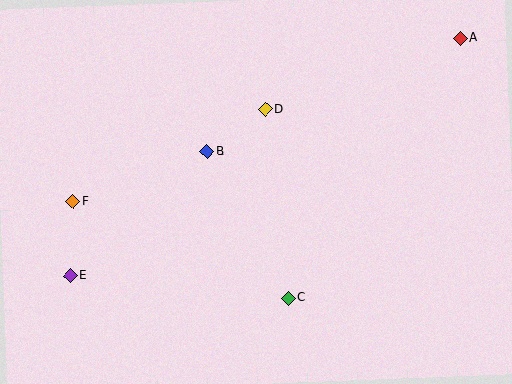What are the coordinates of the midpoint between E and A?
The midpoint between E and A is at (265, 157).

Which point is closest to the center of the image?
Point B at (207, 152) is closest to the center.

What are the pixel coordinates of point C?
Point C is at (288, 298).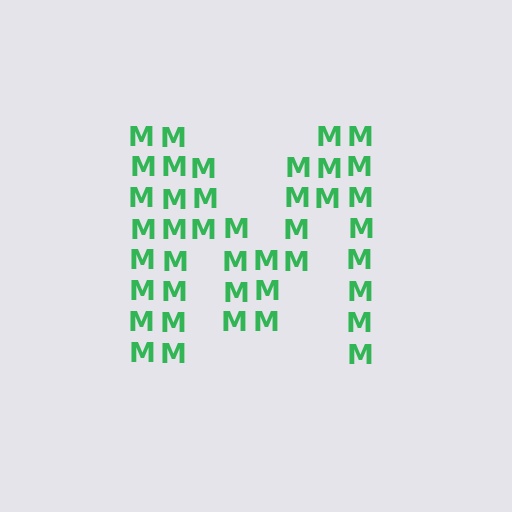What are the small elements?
The small elements are letter M's.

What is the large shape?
The large shape is the letter M.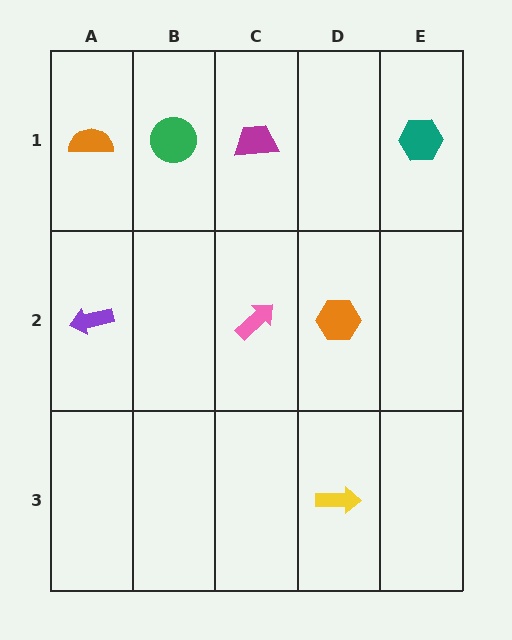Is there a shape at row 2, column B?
No, that cell is empty.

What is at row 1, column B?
A green circle.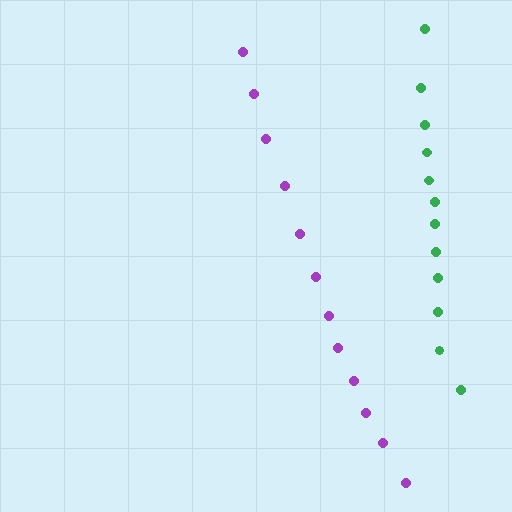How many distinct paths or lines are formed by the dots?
There are 2 distinct paths.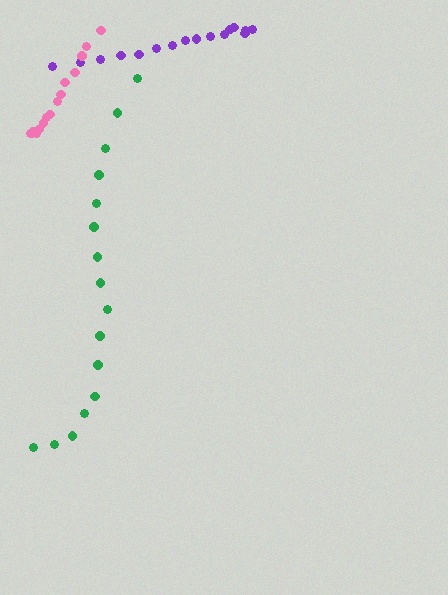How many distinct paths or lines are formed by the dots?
There are 3 distinct paths.